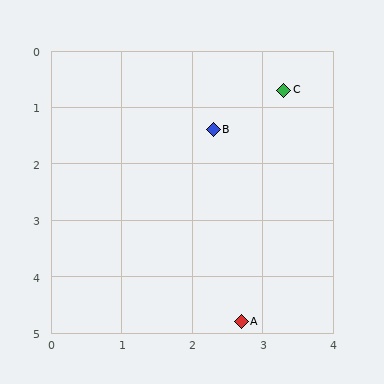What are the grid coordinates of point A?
Point A is at approximately (2.7, 4.8).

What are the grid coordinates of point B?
Point B is at approximately (2.3, 1.4).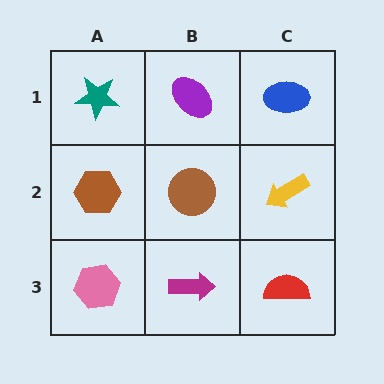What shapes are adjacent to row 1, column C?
A yellow arrow (row 2, column C), a purple ellipse (row 1, column B).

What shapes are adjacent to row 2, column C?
A blue ellipse (row 1, column C), a red semicircle (row 3, column C), a brown circle (row 2, column B).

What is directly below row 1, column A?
A brown hexagon.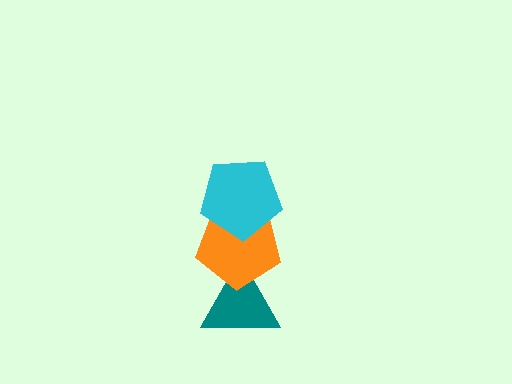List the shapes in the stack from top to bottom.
From top to bottom: the cyan pentagon, the orange pentagon, the teal triangle.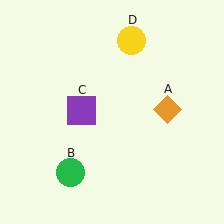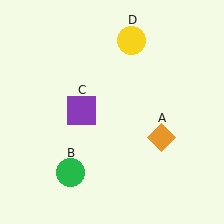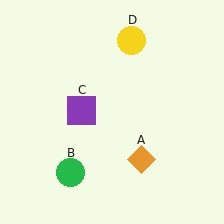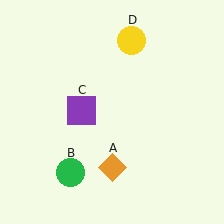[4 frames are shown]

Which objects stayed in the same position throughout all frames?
Green circle (object B) and purple square (object C) and yellow circle (object D) remained stationary.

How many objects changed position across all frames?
1 object changed position: orange diamond (object A).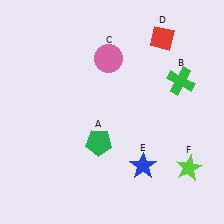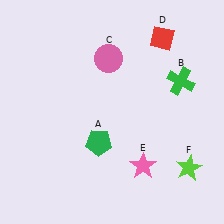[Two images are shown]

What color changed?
The star (E) changed from blue in Image 1 to pink in Image 2.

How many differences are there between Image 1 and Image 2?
There is 1 difference between the two images.